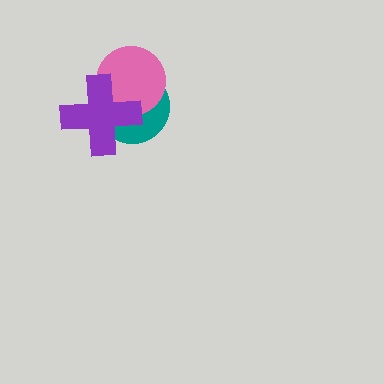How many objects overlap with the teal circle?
2 objects overlap with the teal circle.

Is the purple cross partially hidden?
No, no other shape covers it.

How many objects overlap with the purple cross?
2 objects overlap with the purple cross.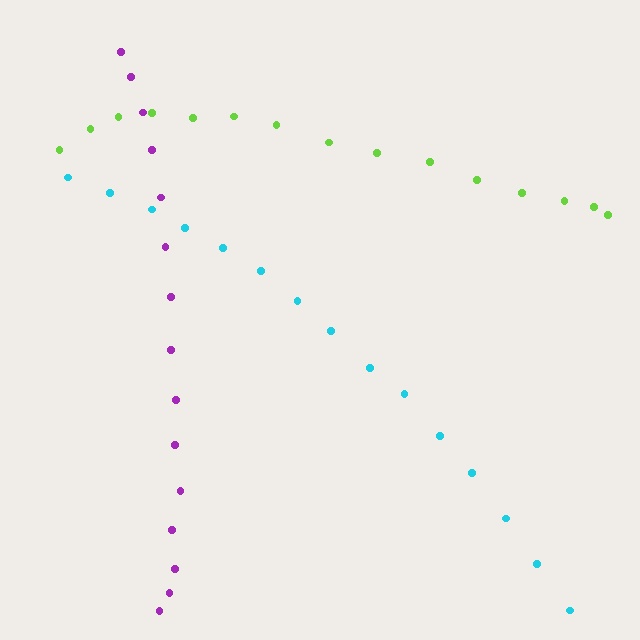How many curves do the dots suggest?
There are 3 distinct paths.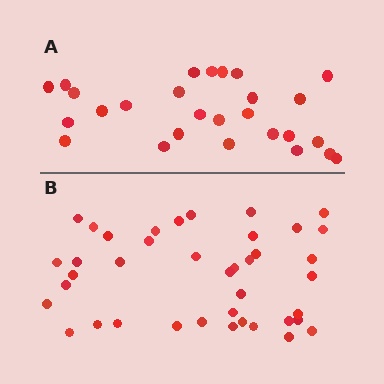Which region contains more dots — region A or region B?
Region B (the bottom region) has more dots.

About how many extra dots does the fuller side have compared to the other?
Region B has approximately 15 more dots than region A.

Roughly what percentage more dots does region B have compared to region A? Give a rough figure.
About 50% more.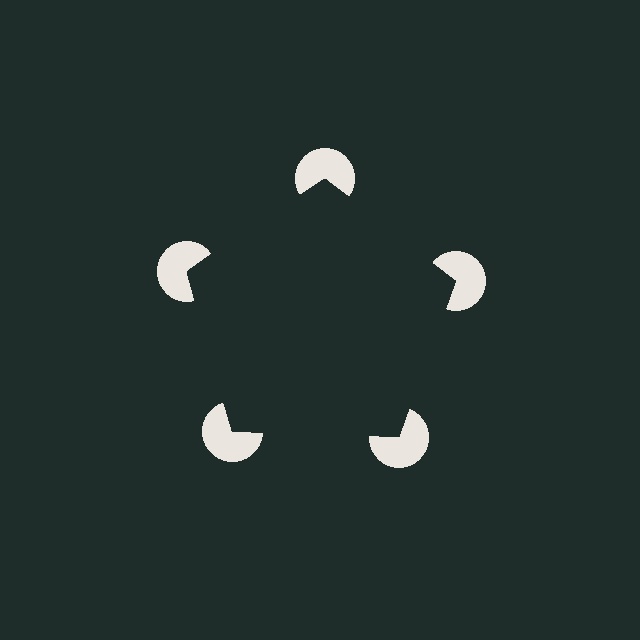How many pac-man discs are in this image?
There are 5 — one at each vertex of the illusory pentagon.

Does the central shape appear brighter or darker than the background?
It typically appears slightly darker than the background, even though no actual brightness change is drawn.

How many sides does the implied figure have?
5 sides.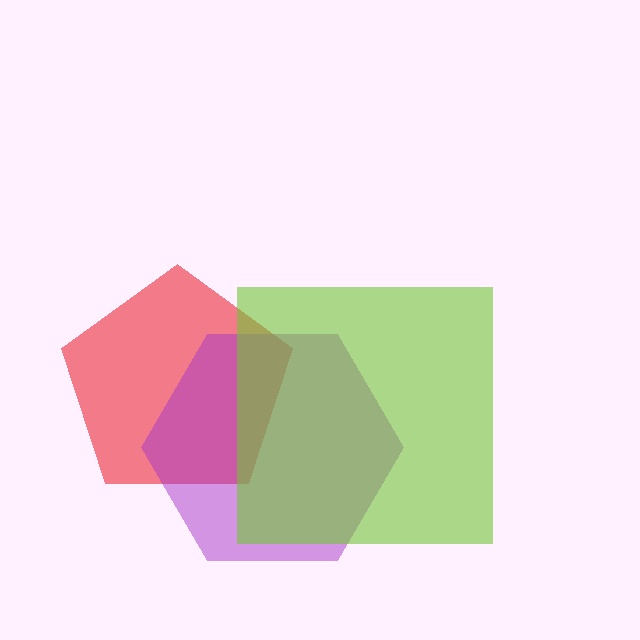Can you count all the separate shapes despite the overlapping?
Yes, there are 3 separate shapes.